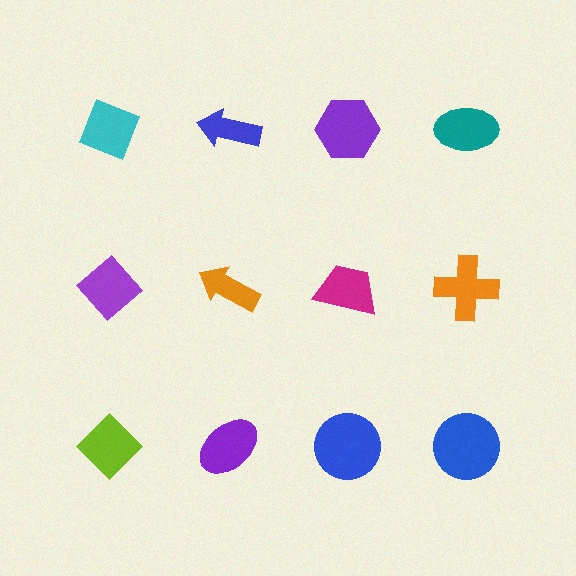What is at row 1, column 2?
A blue arrow.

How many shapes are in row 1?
4 shapes.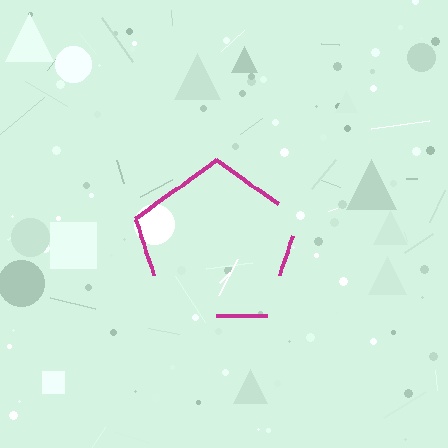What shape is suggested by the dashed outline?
The dashed outline suggests a pentagon.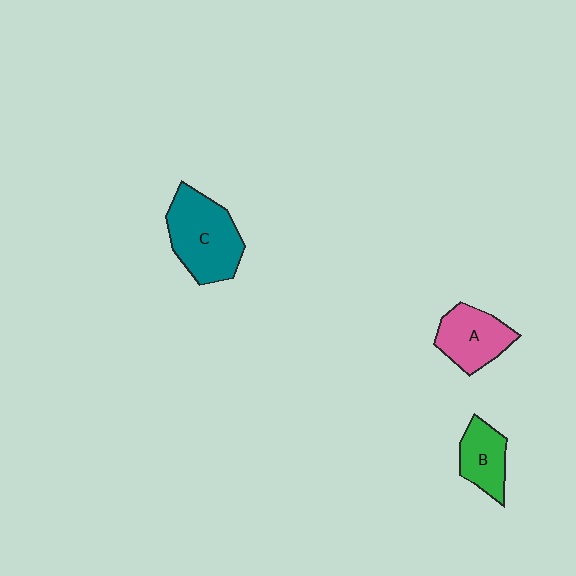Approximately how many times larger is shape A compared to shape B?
Approximately 1.3 times.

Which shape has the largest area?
Shape C (teal).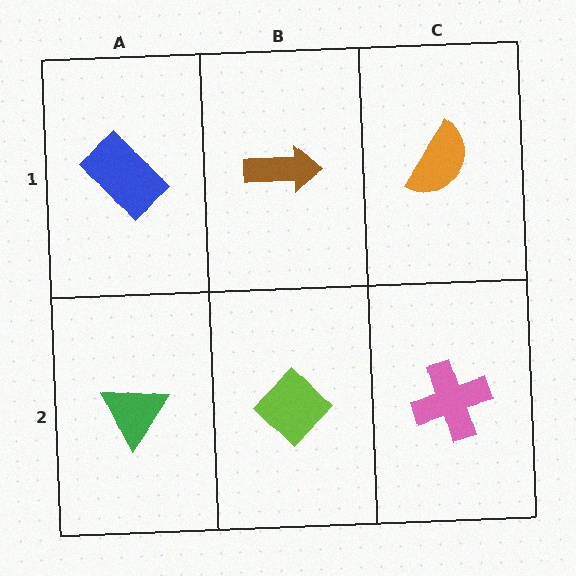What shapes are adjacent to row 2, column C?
An orange semicircle (row 1, column C), a lime diamond (row 2, column B).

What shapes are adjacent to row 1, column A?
A green triangle (row 2, column A), a brown arrow (row 1, column B).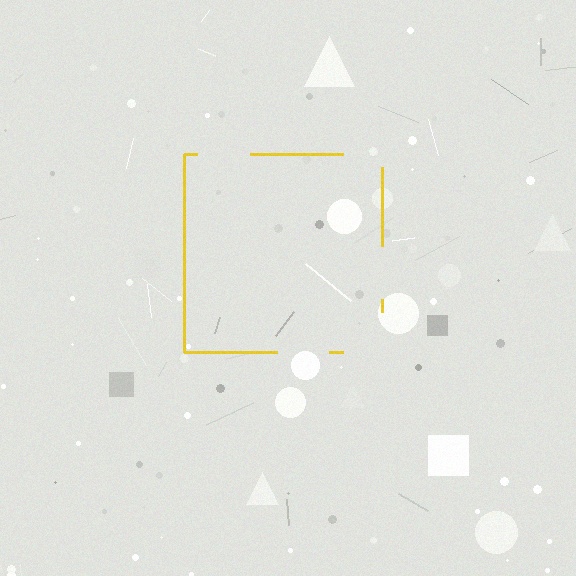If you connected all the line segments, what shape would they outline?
They would outline a square.